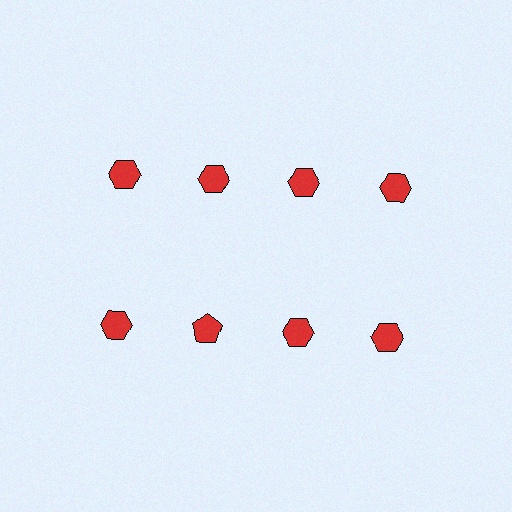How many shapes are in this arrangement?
There are 8 shapes arranged in a grid pattern.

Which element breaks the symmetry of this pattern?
The red pentagon in the second row, second from left column breaks the symmetry. All other shapes are red hexagons.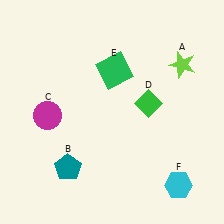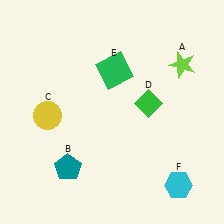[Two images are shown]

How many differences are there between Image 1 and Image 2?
There is 1 difference between the two images.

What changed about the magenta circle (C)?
In Image 1, C is magenta. In Image 2, it changed to yellow.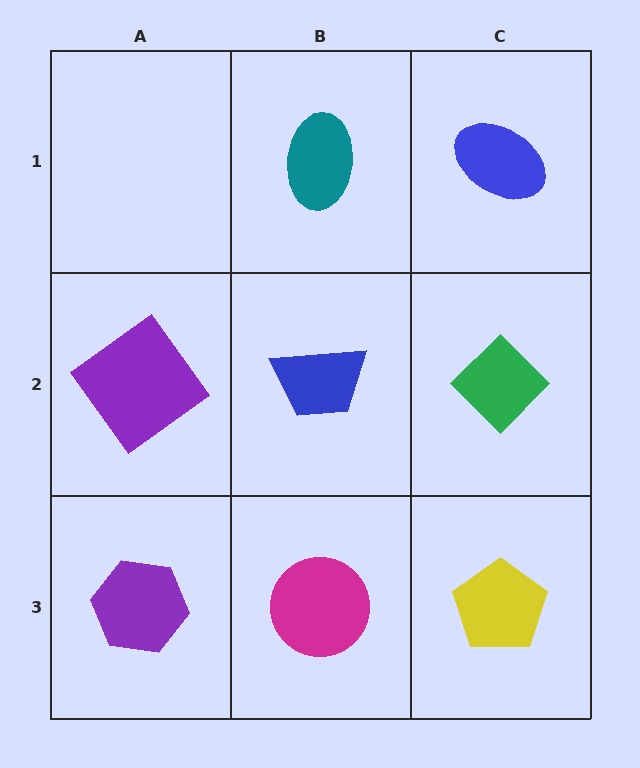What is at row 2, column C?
A green diamond.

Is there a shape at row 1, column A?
No, that cell is empty.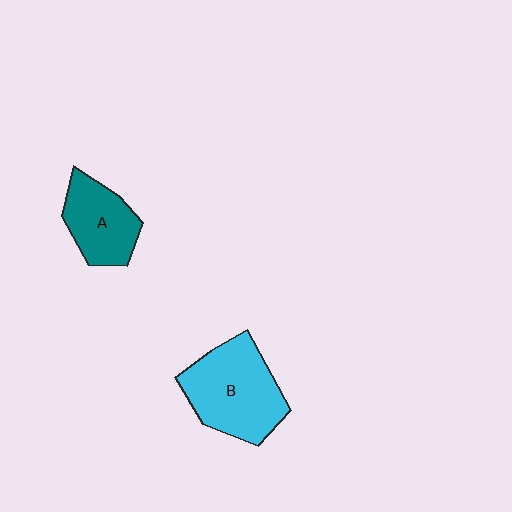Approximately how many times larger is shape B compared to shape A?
Approximately 1.5 times.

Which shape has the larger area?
Shape B (cyan).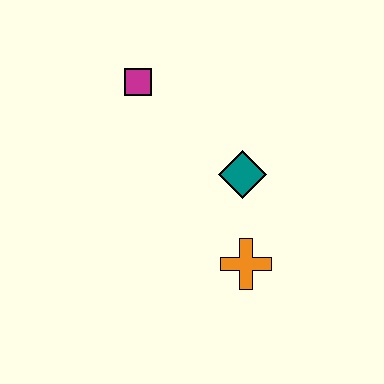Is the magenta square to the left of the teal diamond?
Yes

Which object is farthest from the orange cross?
The magenta square is farthest from the orange cross.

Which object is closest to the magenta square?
The teal diamond is closest to the magenta square.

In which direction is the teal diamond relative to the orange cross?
The teal diamond is above the orange cross.